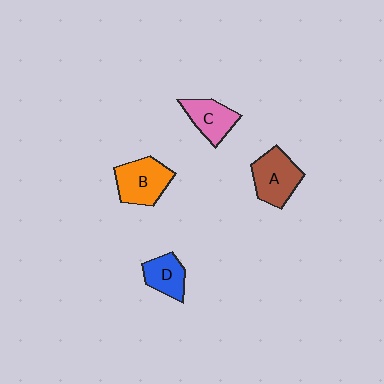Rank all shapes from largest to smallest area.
From largest to smallest: B (orange), A (brown), C (pink), D (blue).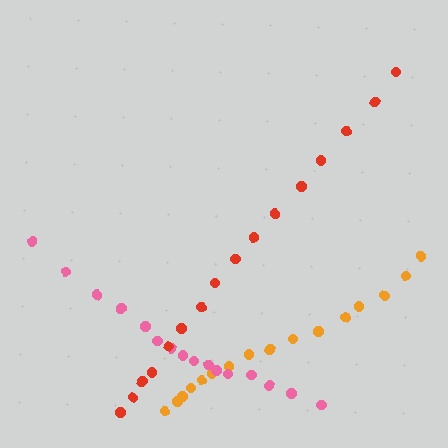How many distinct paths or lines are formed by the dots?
There are 3 distinct paths.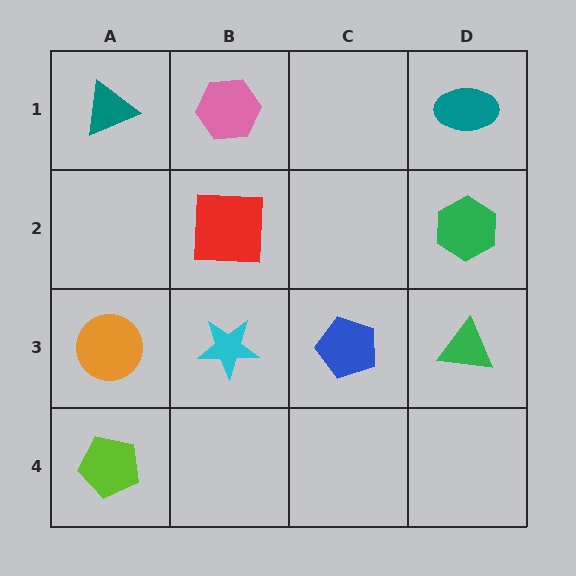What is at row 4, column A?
A lime pentagon.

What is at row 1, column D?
A teal ellipse.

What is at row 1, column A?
A teal triangle.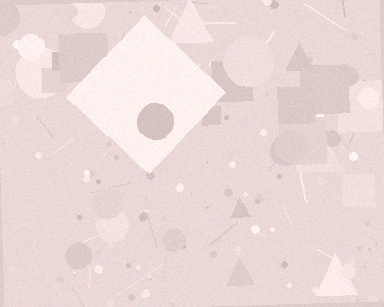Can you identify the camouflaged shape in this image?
The camouflaged shape is a diamond.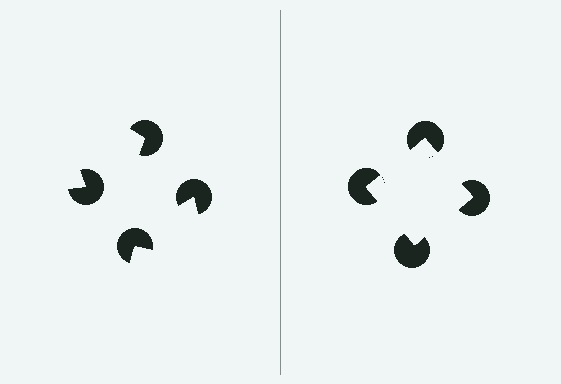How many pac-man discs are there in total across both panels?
8 — 4 on each side.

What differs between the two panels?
The pac-man discs are positioned identically on both sides; only the wedge orientations differ. On the right they align to a square; on the left they are misaligned.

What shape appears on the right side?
An illusory square.